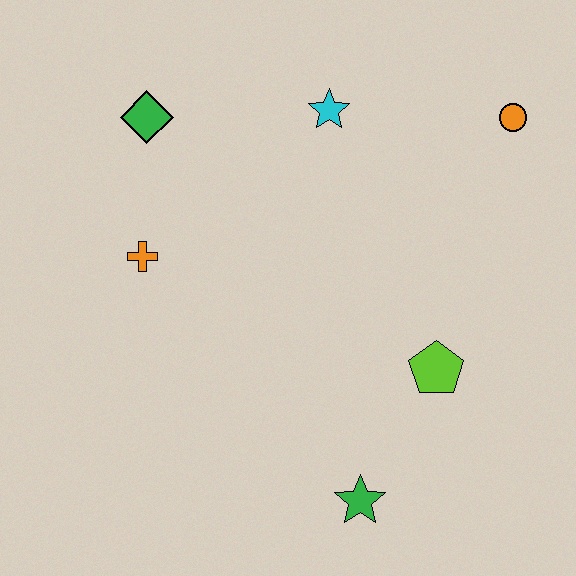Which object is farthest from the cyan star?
The green star is farthest from the cyan star.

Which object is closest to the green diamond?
The orange cross is closest to the green diamond.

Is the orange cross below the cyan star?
Yes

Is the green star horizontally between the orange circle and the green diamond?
Yes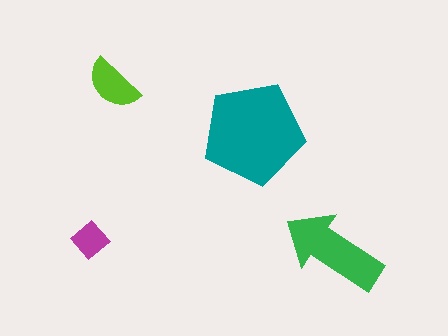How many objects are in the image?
There are 4 objects in the image.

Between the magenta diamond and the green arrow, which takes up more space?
The green arrow.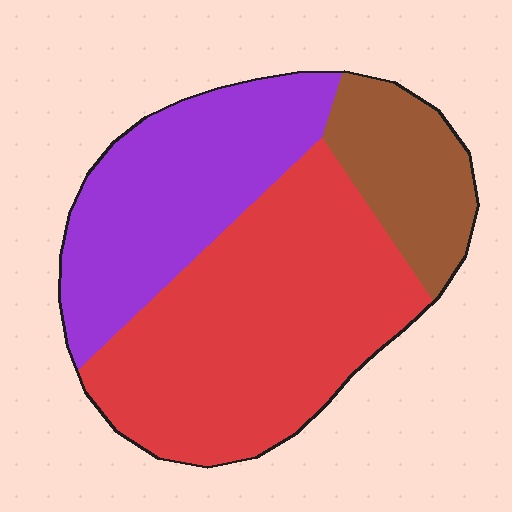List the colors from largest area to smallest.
From largest to smallest: red, purple, brown.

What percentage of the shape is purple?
Purple takes up between a quarter and a half of the shape.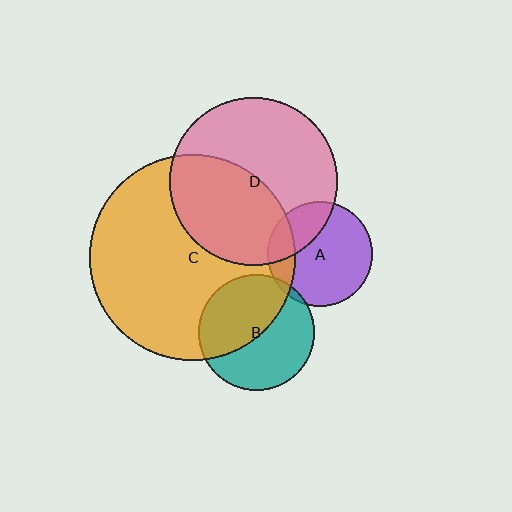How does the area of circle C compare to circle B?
Approximately 3.2 times.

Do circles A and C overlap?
Yes.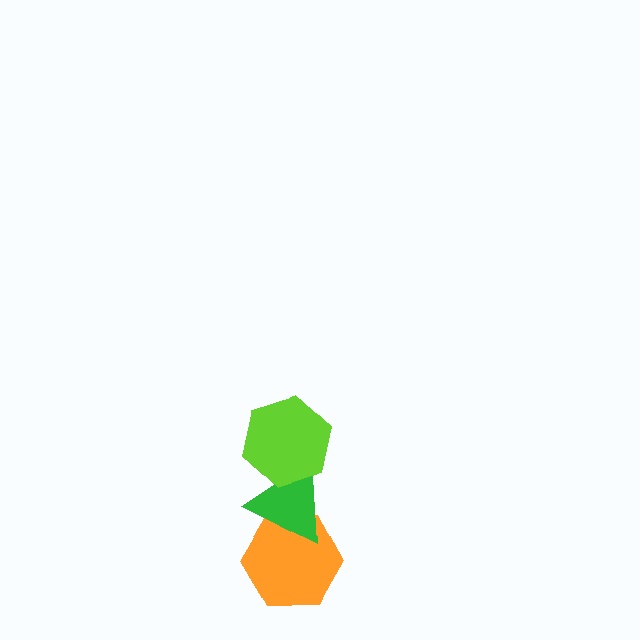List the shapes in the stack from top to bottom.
From top to bottom: the lime hexagon, the green triangle, the orange hexagon.